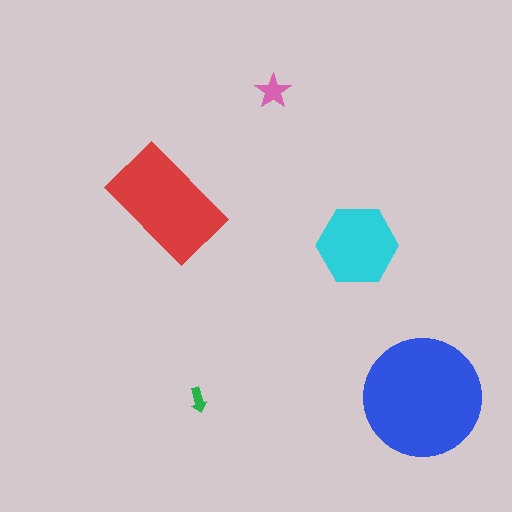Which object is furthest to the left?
The red rectangle is leftmost.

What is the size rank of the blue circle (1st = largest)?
1st.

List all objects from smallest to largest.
The green arrow, the pink star, the cyan hexagon, the red rectangle, the blue circle.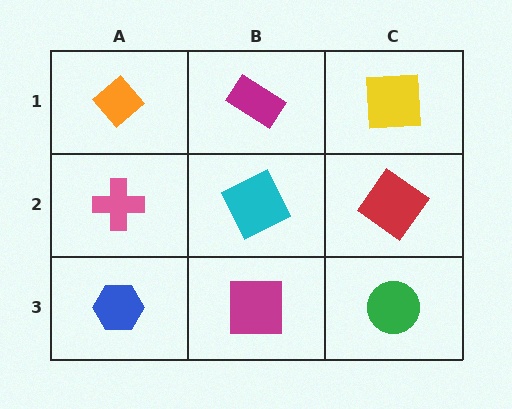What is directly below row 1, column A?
A pink cross.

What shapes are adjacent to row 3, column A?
A pink cross (row 2, column A), a magenta square (row 3, column B).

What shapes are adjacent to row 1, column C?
A red diamond (row 2, column C), a magenta rectangle (row 1, column B).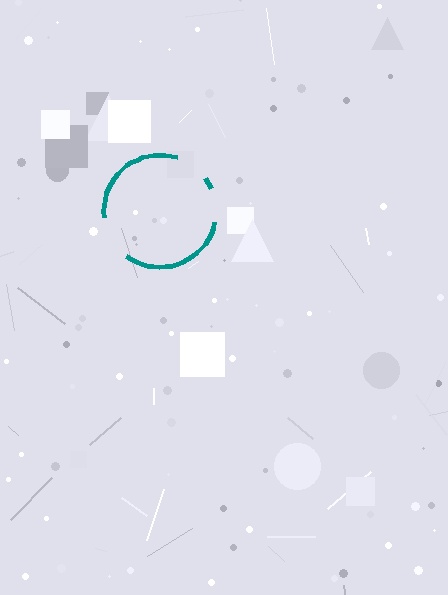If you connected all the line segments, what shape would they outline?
They would outline a circle.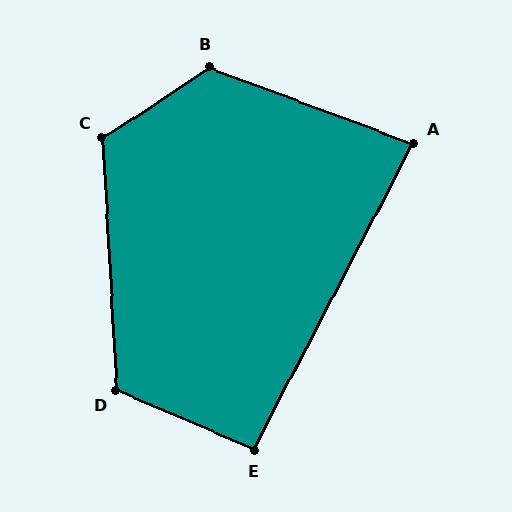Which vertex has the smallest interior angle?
A, at approximately 83 degrees.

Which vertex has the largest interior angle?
B, at approximately 126 degrees.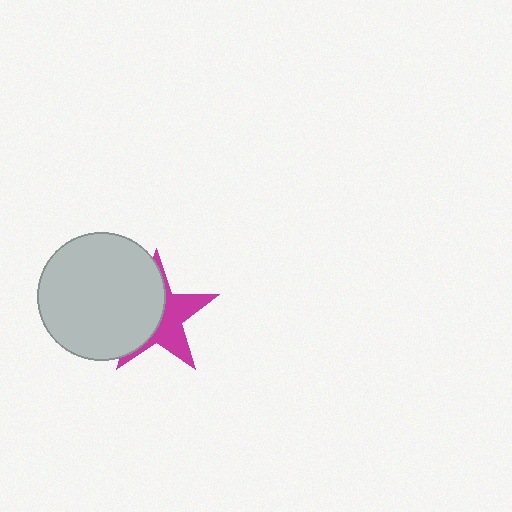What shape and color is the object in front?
The object in front is a light gray circle.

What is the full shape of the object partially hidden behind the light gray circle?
The partially hidden object is a magenta star.